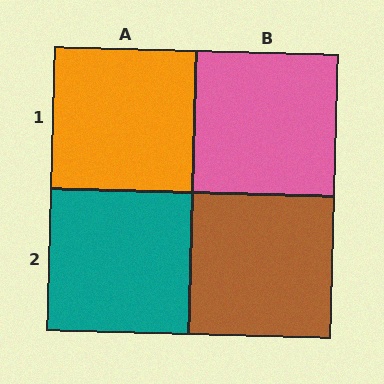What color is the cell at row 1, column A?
Orange.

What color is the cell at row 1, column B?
Pink.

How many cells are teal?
1 cell is teal.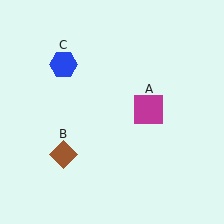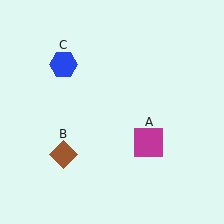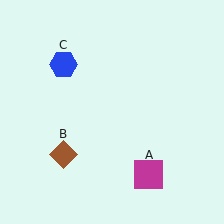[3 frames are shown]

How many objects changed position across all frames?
1 object changed position: magenta square (object A).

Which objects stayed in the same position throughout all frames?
Brown diamond (object B) and blue hexagon (object C) remained stationary.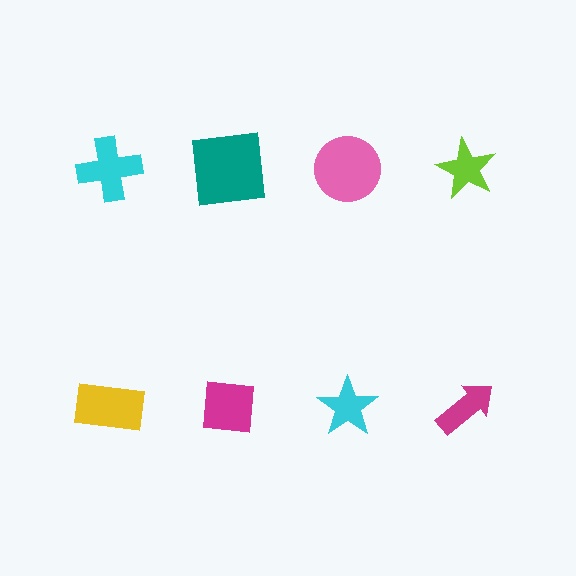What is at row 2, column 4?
A magenta arrow.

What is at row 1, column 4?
A lime star.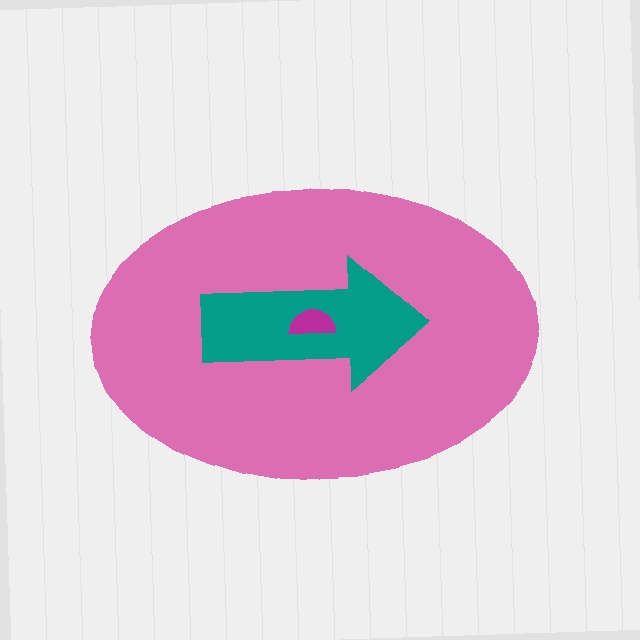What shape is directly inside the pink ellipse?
The teal arrow.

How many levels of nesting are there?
3.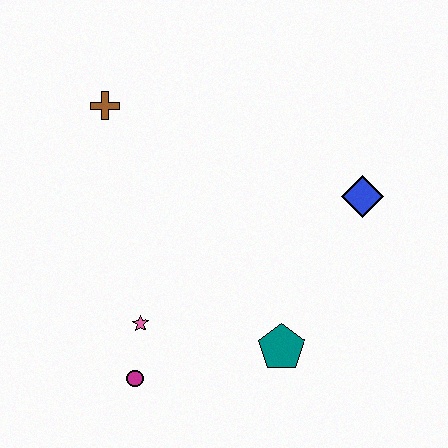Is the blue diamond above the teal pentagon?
Yes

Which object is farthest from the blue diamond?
The magenta circle is farthest from the blue diamond.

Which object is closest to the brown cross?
The pink star is closest to the brown cross.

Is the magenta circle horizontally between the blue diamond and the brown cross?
Yes